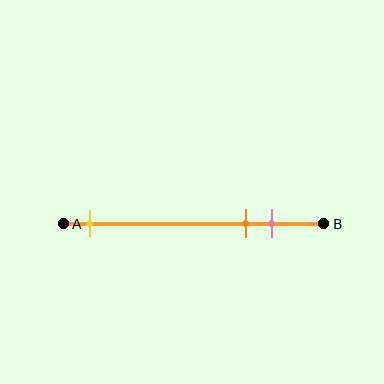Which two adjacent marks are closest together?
The orange and pink marks are the closest adjacent pair.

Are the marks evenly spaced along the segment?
No, the marks are not evenly spaced.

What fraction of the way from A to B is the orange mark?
The orange mark is approximately 70% (0.7) of the way from A to B.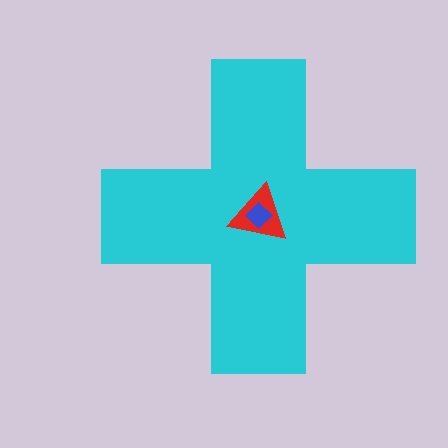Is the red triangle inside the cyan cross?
Yes.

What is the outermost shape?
The cyan cross.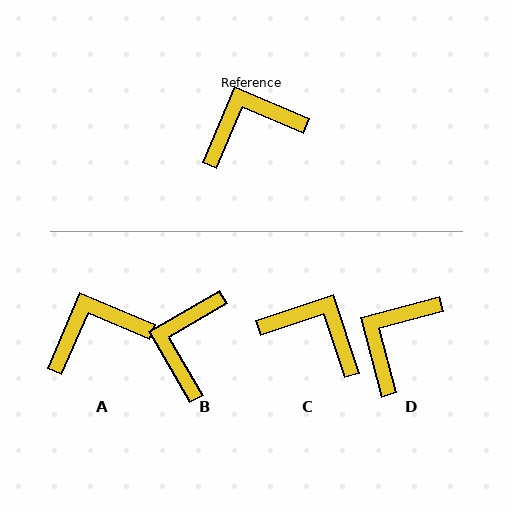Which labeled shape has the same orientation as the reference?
A.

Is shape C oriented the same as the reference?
No, it is off by about 49 degrees.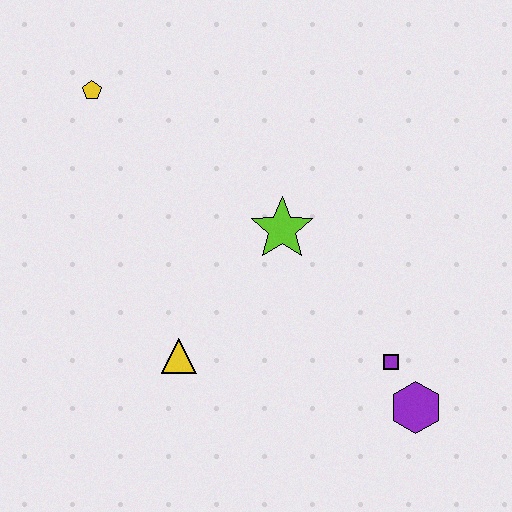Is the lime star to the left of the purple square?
Yes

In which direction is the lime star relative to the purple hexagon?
The lime star is above the purple hexagon.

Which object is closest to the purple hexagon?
The purple square is closest to the purple hexagon.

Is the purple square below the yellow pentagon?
Yes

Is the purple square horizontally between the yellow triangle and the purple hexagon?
Yes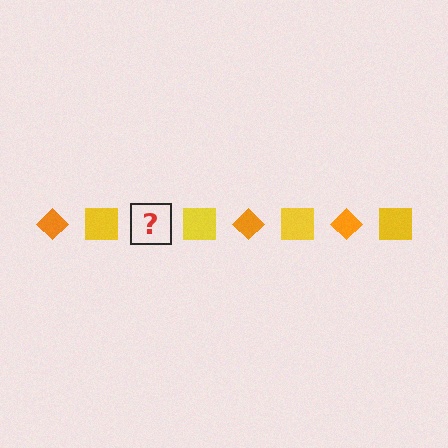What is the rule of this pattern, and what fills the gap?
The rule is that the pattern alternates between orange diamond and yellow square. The gap should be filled with an orange diamond.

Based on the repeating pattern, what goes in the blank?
The blank should be an orange diamond.